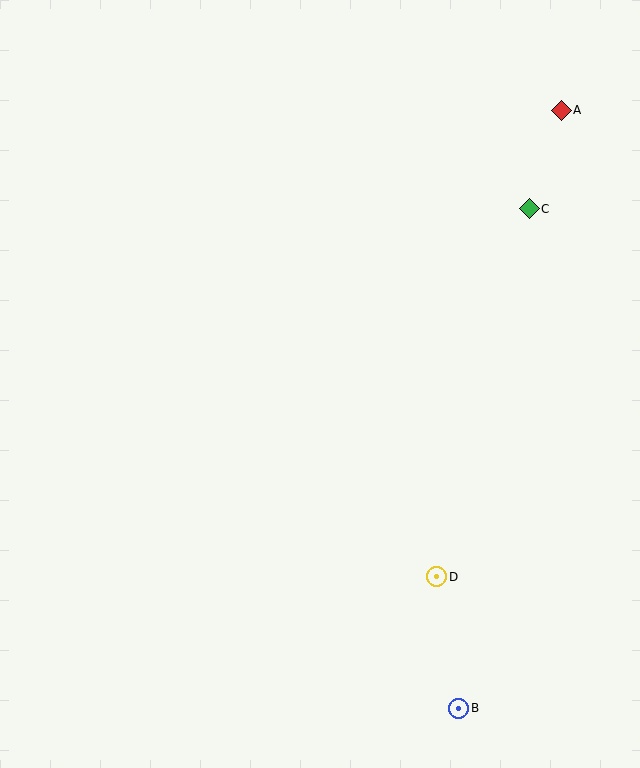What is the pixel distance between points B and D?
The distance between B and D is 133 pixels.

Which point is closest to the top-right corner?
Point A is closest to the top-right corner.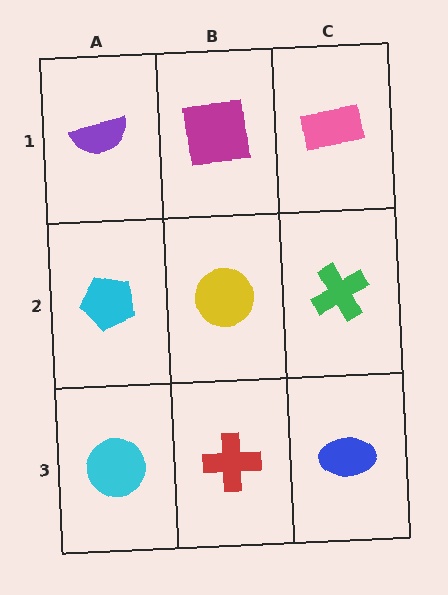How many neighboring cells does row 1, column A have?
2.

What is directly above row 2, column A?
A purple semicircle.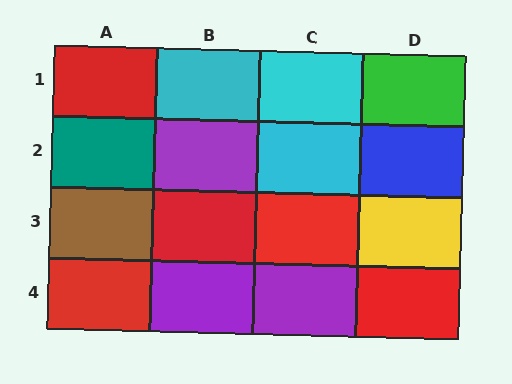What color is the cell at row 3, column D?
Yellow.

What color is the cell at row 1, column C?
Cyan.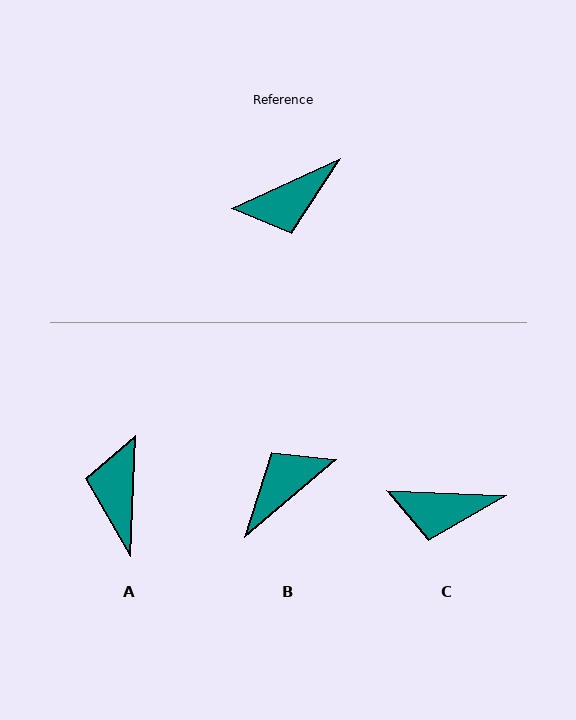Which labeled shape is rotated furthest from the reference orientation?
B, about 164 degrees away.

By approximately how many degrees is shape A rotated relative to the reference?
Approximately 117 degrees clockwise.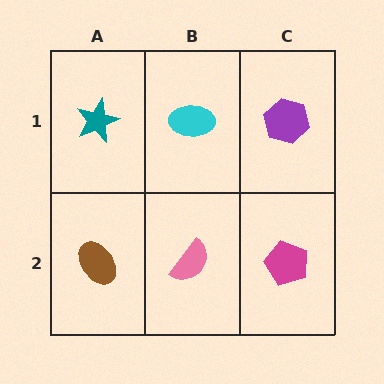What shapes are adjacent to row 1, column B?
A pink semicircle (row 2, column B), a teal star (row 1, column A), a purple hexagon (row 1, column C).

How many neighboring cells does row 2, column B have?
3.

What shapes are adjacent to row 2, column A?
A teal star (row 1, column A), a pink semicircle (row 2, column B).